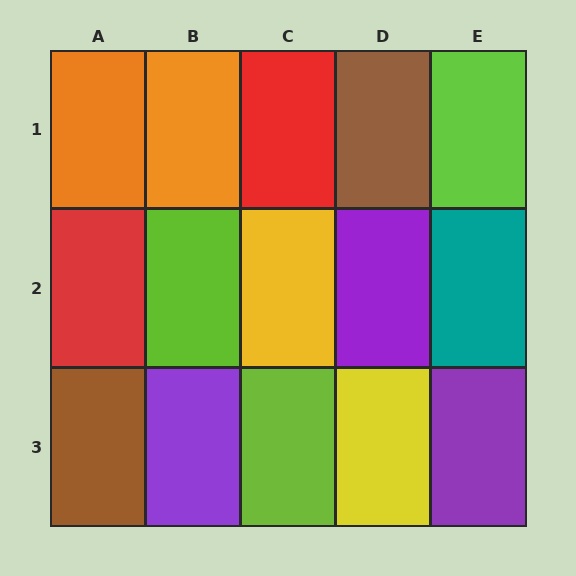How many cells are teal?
1 cell is teal.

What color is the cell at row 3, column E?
Purple.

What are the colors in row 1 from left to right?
Orange, orange, red, brown, lime.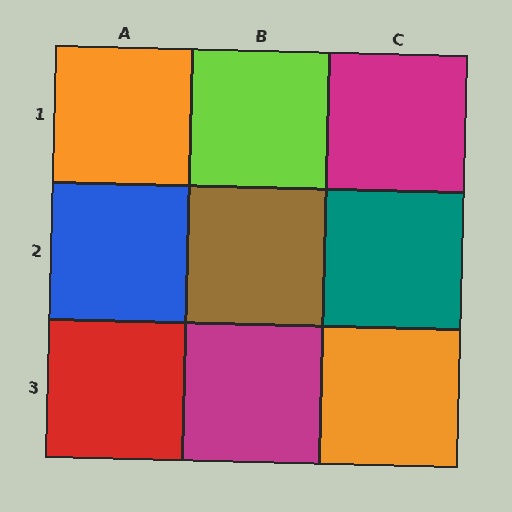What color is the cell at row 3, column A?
Red.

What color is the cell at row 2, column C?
Teal.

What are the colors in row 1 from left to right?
Orange, lime, magenta.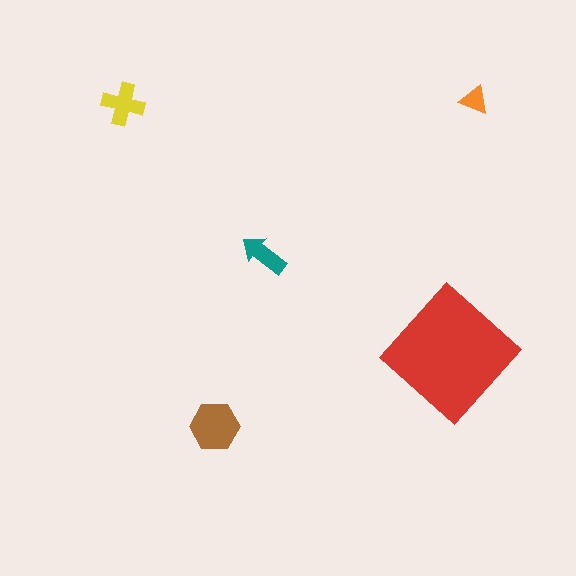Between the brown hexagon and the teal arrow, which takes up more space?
The brown hexagon.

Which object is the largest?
The red diamond.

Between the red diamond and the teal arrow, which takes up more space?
The red diamond.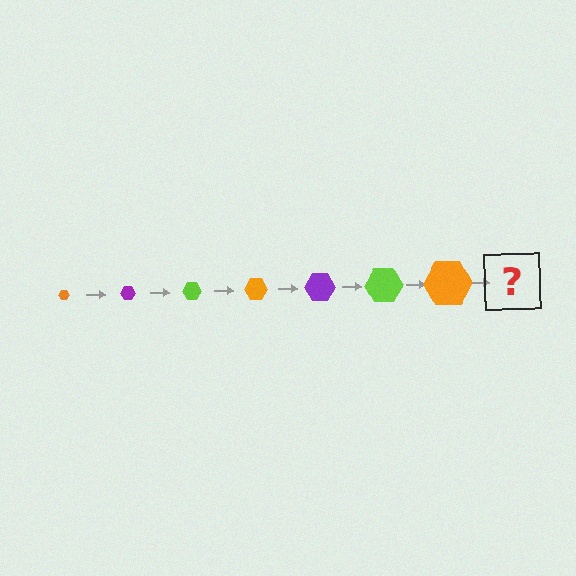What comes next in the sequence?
The next element should be a purple hexagon, larger than the previous one.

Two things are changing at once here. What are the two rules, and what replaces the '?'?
The two rules are that the hexagon grows larger each step and the color cycles through orange, purple, and lime. The '?' should be a purple hexagon, larger than the previous one.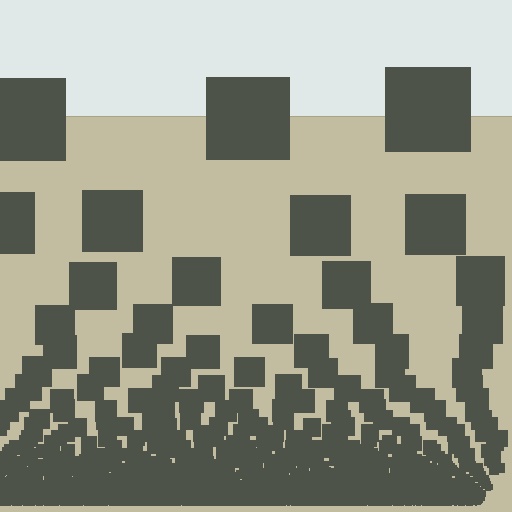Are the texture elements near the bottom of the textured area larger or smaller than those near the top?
Smaller. The gradient is inverted — elements near the bottom are smaller and denser.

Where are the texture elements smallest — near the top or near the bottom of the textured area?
Near the bottom.